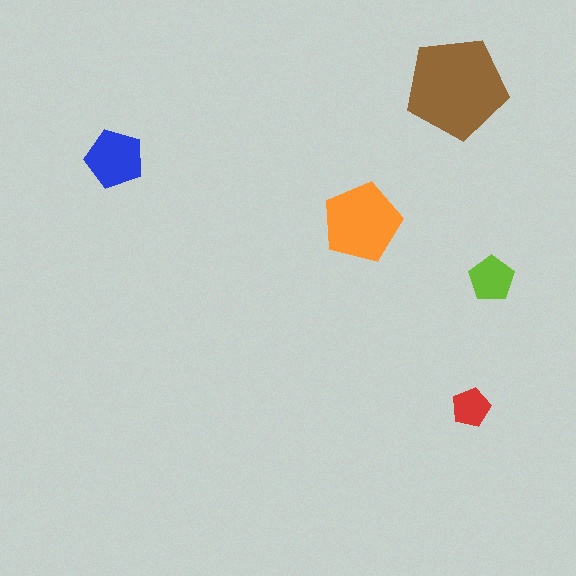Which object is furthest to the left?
The blue pentagon is leftmost.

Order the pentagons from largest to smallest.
the brown one, the orange one, the blue one, the lime one, the red one.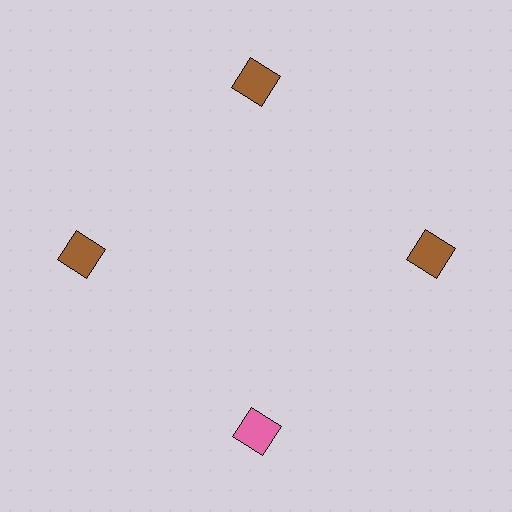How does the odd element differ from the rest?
It has a different color: pink instead of brown.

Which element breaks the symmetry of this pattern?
The pink diamond at roughly the 6 o'clock position breaks the symmetry. All other shapes are brown diamonds.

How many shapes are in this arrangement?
There are 4 shapes arranged in a ring pattern.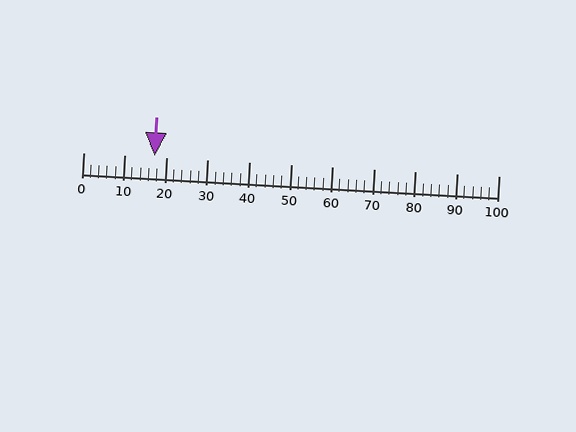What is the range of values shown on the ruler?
The ruler shows values from 0 to 100.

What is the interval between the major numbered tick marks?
The major tick marks are spaced 10 units apart.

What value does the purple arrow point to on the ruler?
The purple arrow points to approximately 17.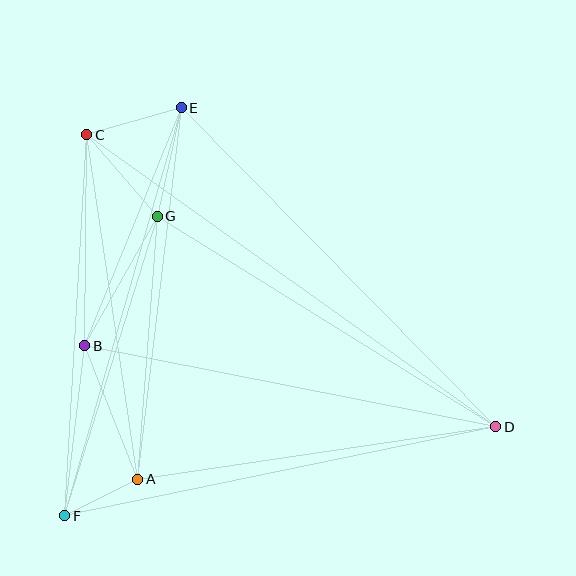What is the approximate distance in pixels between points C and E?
The distance between C and E is approximately 98 pixels.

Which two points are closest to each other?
Points A and F are closest to each other.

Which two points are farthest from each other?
Points C and D are farthest from each other.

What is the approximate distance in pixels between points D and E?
The distance between D and E is approximately 448 pixels.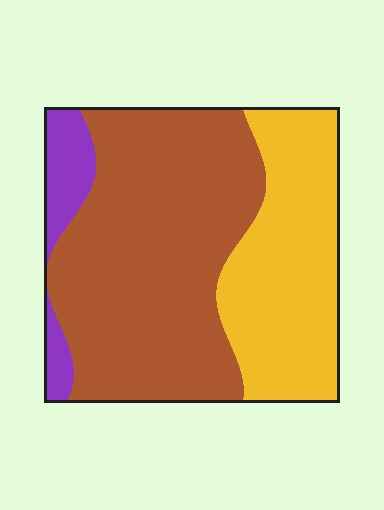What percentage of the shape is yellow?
Yellow takes up about one third (1/3) of the shape.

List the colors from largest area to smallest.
From largest to smallest: brown, yellow, purple.